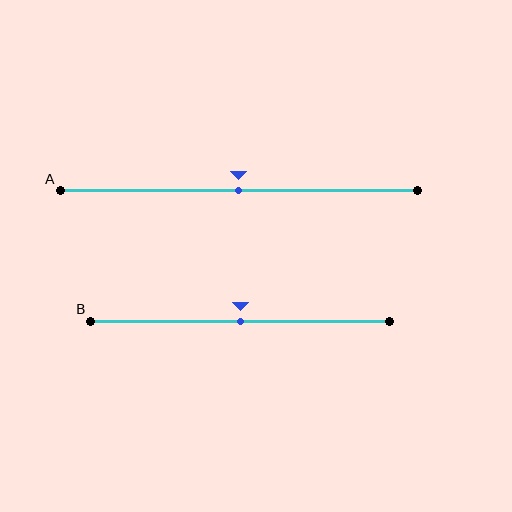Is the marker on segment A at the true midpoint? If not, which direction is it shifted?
Yes, the marker on segment A is at the true midpoint.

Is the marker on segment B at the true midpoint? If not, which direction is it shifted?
Yes, the marker on segment B is at the true midpoint.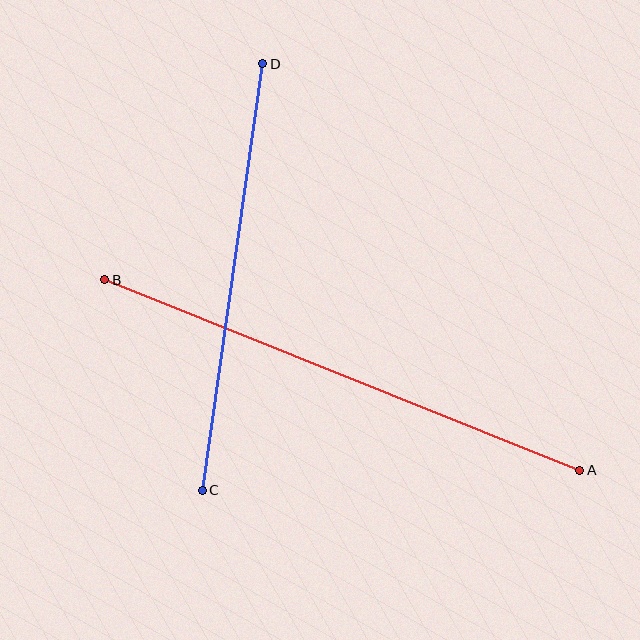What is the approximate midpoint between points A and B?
The midpoint is at approximately (342, 375) pixels.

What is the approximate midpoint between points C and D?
The midpoint is at approximately (232, 277) pixels.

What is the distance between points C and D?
The distance is approximately 431 pixels.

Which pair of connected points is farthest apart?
Points A and B are farthest apart.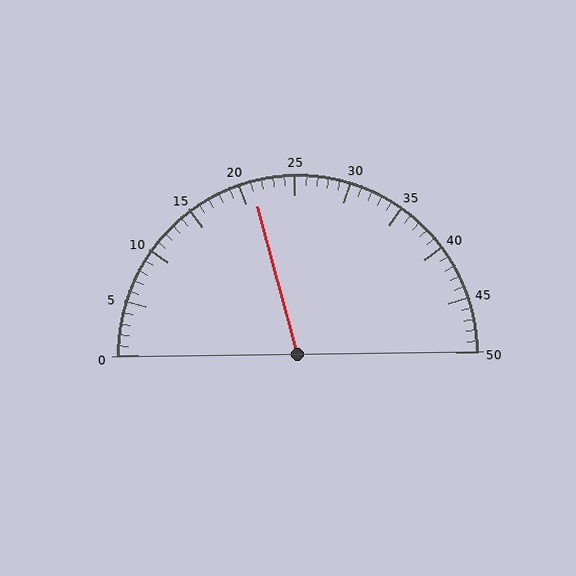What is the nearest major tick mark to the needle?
The nearest major tick mark is 20.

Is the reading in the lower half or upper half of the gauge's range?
The reading is in the lower half of the range (0 to 50).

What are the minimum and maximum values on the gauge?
The gauge ranges from 0 to 50.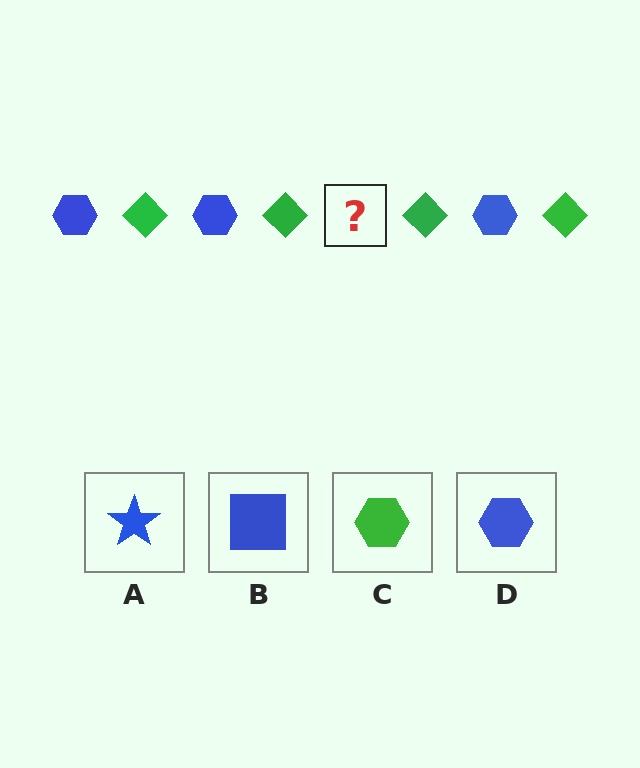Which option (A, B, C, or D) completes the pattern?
D.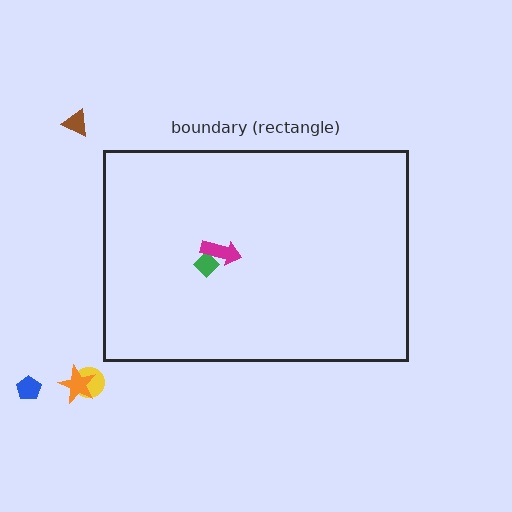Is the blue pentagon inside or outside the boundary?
Outside.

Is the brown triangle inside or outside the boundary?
Outside.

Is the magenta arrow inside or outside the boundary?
Inside.